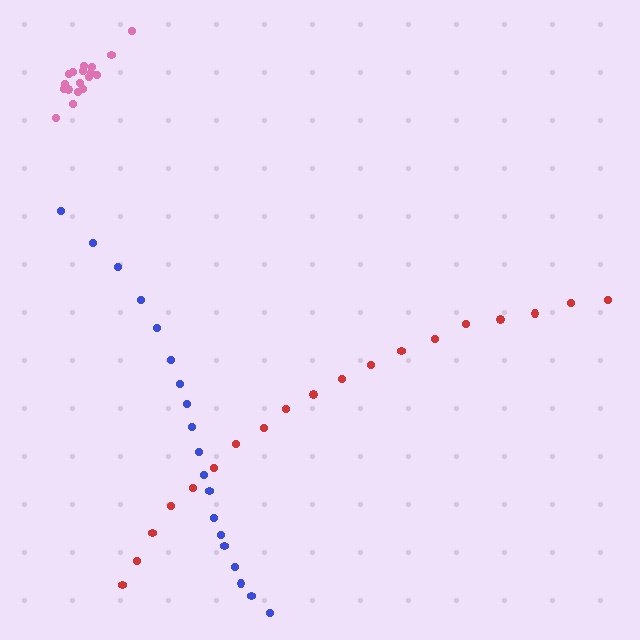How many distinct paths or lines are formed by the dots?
There are 3 distinct paths.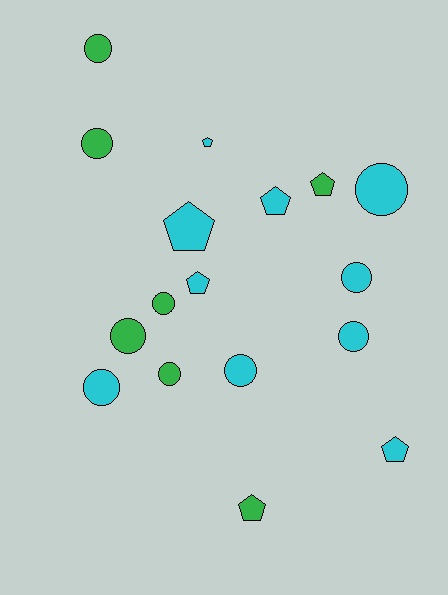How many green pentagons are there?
There are 2 green pentagons.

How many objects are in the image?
There are 17 objects.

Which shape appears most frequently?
Circle, with 10 objects.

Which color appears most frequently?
Cyan, with 10 objects.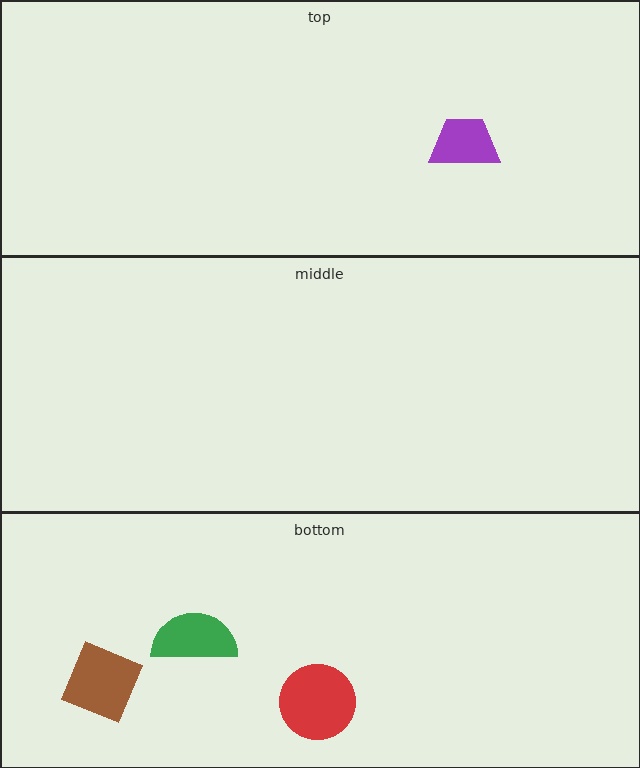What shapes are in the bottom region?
The brown square, the red circle, the green semicircle.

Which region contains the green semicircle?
The bottom region.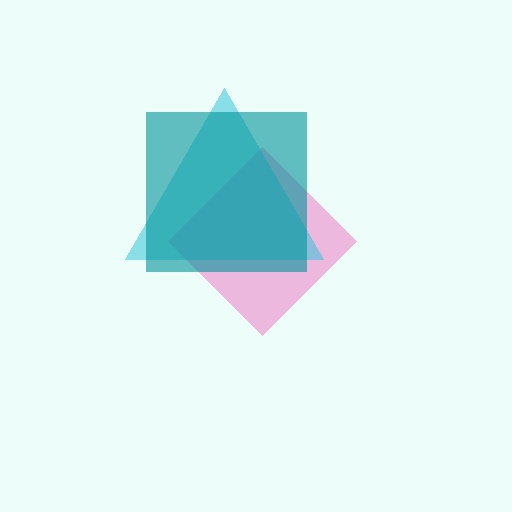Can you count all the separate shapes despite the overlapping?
Yes, there are 3 separate shapes.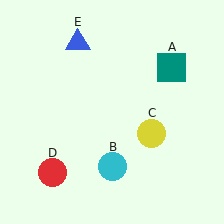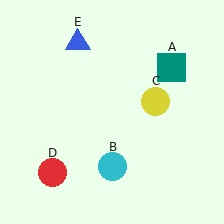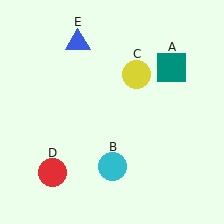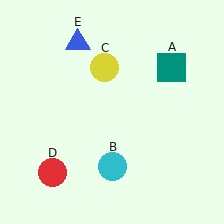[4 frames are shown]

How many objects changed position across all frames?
1 object changed position: yellow circle (object C).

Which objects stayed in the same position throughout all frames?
Teal square (object A) and cyan circle (object B) and red circle (object D) and blue triangle (object E) remained stationary.